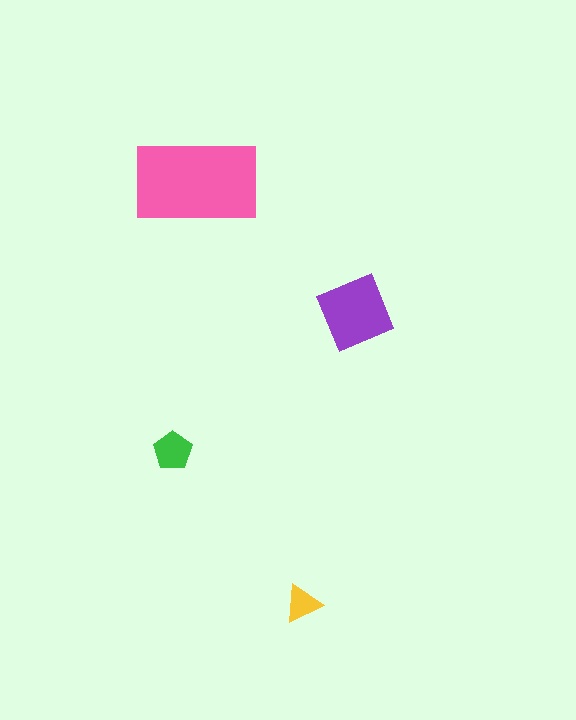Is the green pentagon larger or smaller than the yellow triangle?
Larger.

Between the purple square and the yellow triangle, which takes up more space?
The purple square.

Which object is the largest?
The pink rectangle.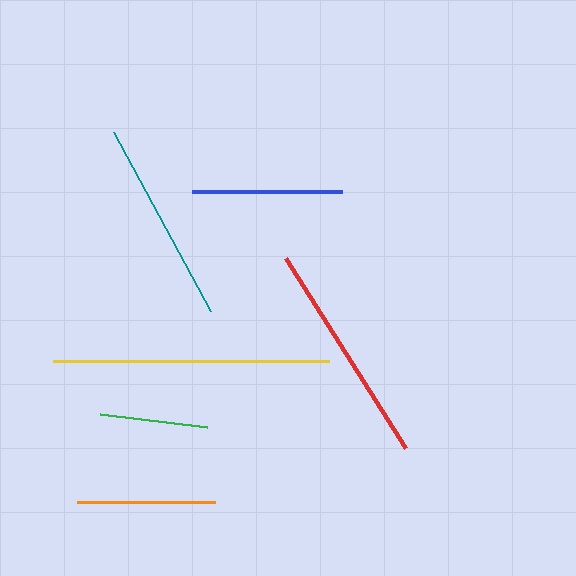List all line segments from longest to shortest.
From longest to shortest: yellow, red, teal, blue, orange, green.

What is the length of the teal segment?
The teal segment is approximately 203 pixels long.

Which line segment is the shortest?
The green line is the shortest at approximately 108 pixels.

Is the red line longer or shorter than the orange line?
The red line is longer than the orange line.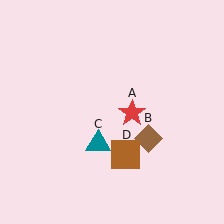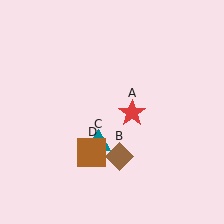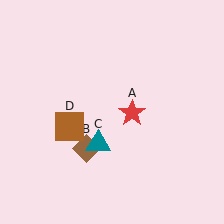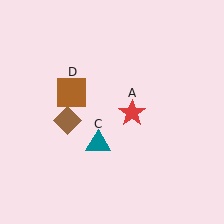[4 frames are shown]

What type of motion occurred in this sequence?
The brown diamond (object B), brown square (object D) rotated clockwise around the center of the scene.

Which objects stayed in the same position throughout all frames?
Red star (object A) and teal triangle (object C) remained stationary.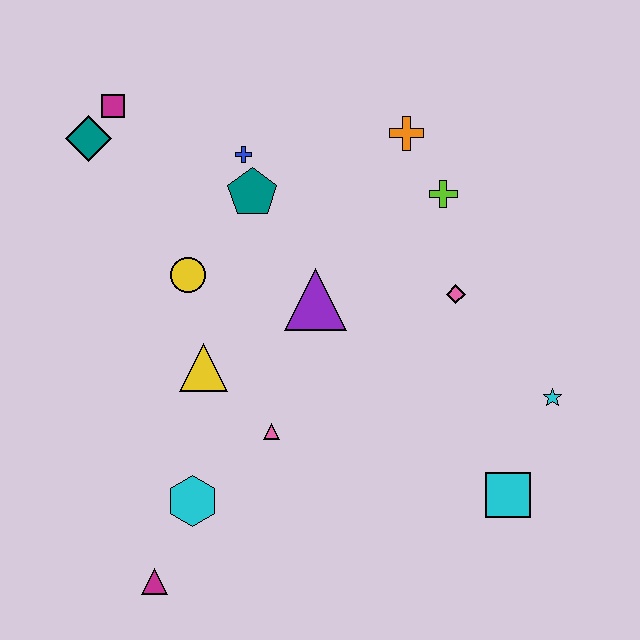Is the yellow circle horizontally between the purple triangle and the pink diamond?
No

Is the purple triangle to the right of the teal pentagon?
Yes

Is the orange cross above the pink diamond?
Yes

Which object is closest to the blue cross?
The teal pentagon is closest to the blue cross.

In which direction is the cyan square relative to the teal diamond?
The cyan square is to the right of the teal diamond.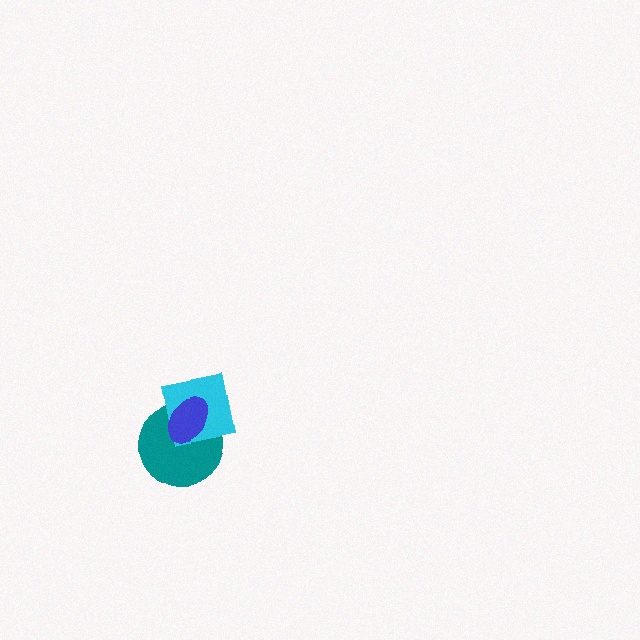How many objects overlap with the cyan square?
2 objects overlap with the cyan square.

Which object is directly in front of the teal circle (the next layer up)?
The cyan square is directly in front of the teal circle.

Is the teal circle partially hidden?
Yes, it is partially covered by another shape.